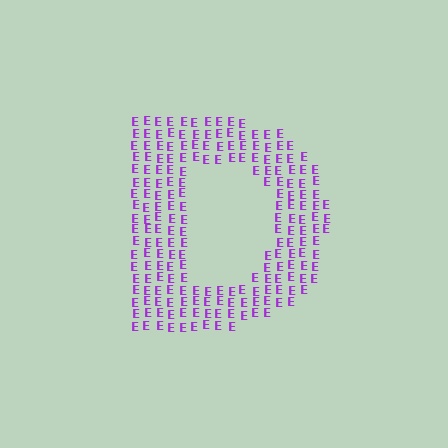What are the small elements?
The small elements are letter E's.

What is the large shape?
The large shape is the letter D.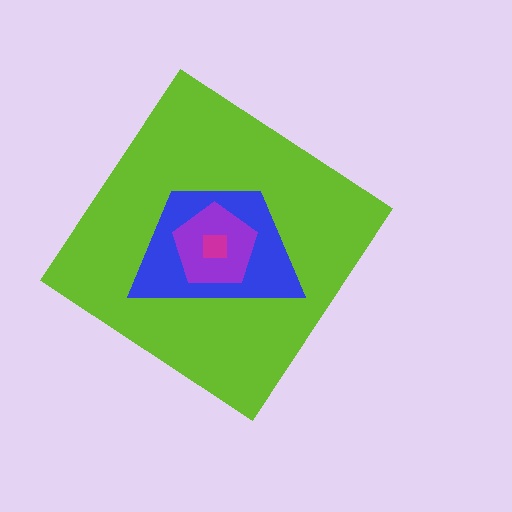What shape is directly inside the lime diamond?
The blue trapezoid.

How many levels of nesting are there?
4.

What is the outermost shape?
The lime diamond.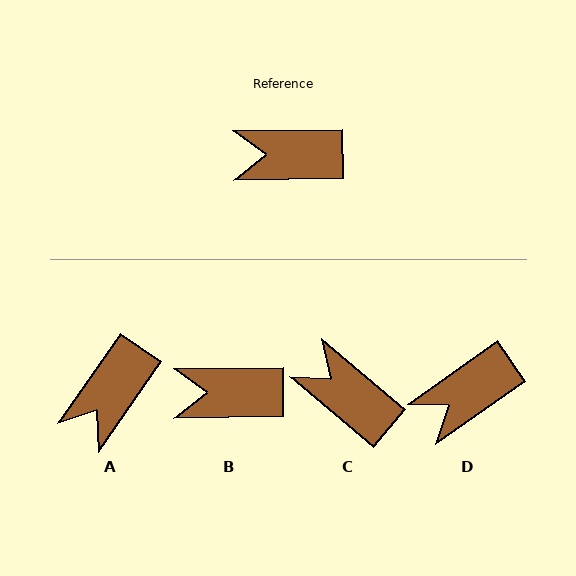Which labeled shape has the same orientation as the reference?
B.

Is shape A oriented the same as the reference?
No, it is off by about 54 degrees.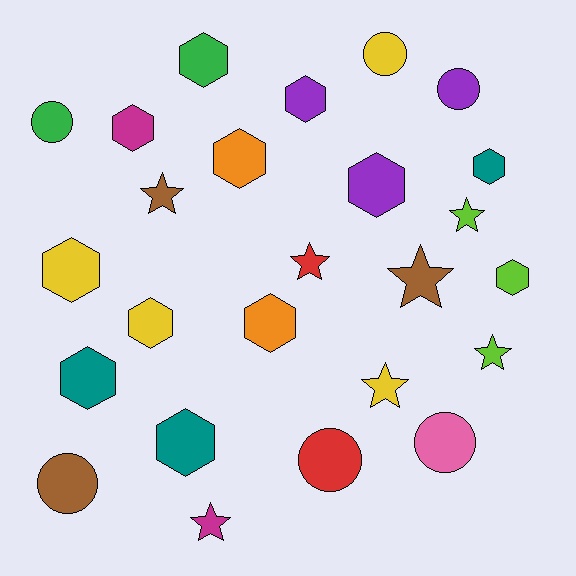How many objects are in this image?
There are 25 objects.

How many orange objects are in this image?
There are 2 orange objects.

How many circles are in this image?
There are 6 circles.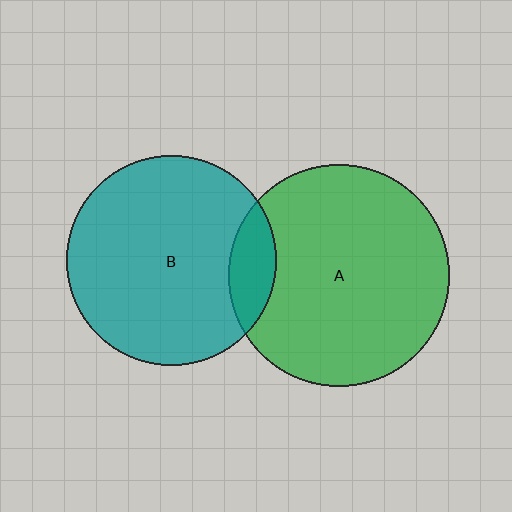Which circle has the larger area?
Circle A (green).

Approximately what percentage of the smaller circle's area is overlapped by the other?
Approximately 15%.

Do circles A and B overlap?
Yes.